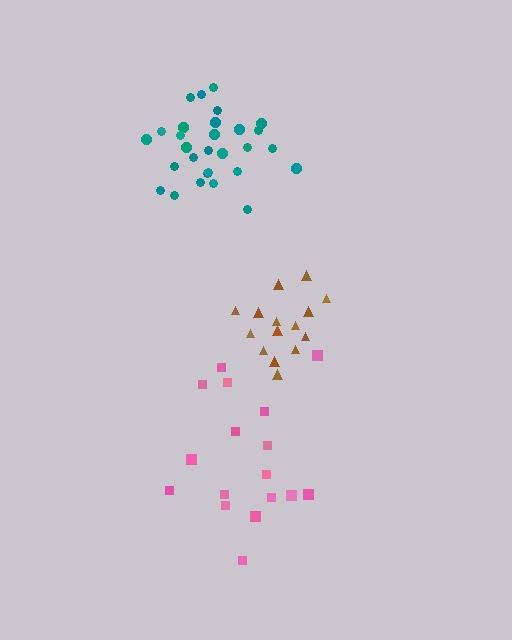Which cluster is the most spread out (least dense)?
Pink.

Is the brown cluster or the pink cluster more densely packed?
Brown.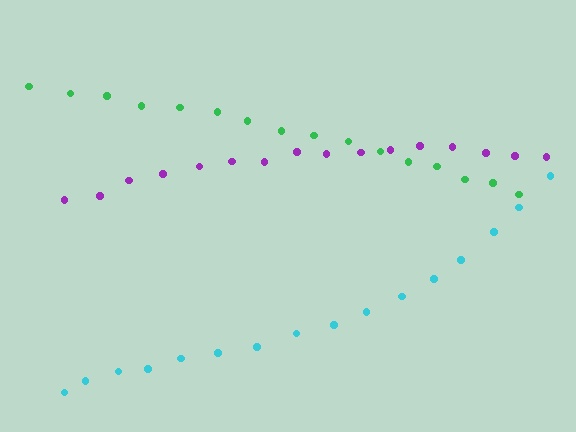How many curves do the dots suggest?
There are 3 distinct paths.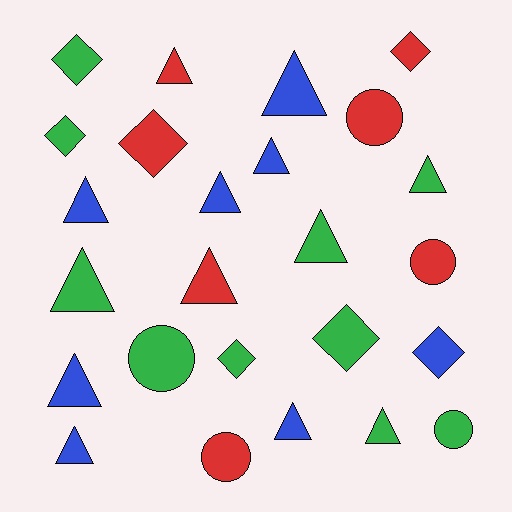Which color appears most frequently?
Green, with 10 objects.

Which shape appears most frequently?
Triangle, with 13 objects.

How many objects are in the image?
There are 25 objects.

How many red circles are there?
There are 3 red circles.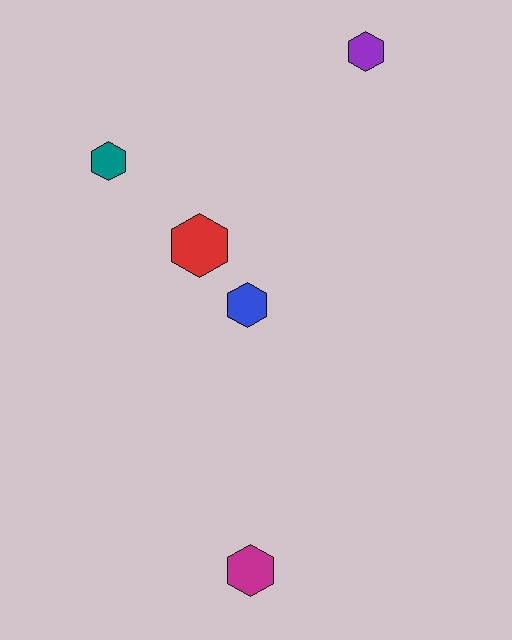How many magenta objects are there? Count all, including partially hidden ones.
There is 1 magenta object.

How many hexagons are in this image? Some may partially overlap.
There are 5 hexagons.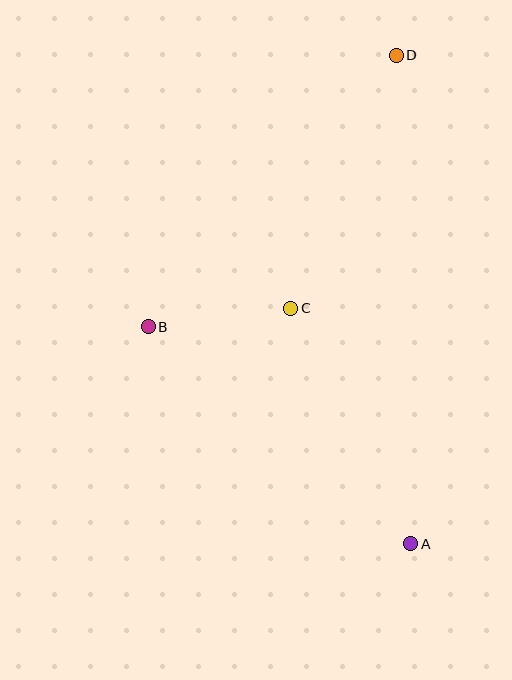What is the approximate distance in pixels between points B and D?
The distance between B and D is approximately 368 pixels.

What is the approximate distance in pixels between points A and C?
The distance between A and C is approximately 264 pixels.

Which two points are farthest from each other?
Points A and D are farthest from each other.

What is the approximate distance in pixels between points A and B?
The distance between A and B is approximately 341 pixels.